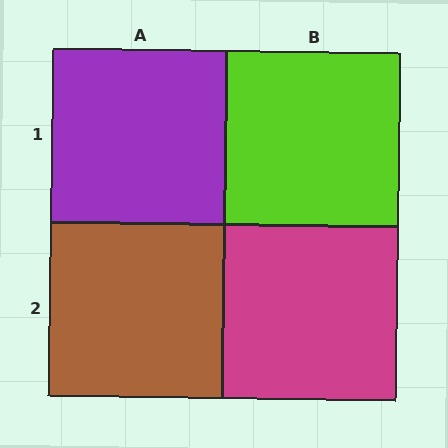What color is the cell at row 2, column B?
Magenta.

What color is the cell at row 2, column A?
Brown.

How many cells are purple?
1 cell is purple.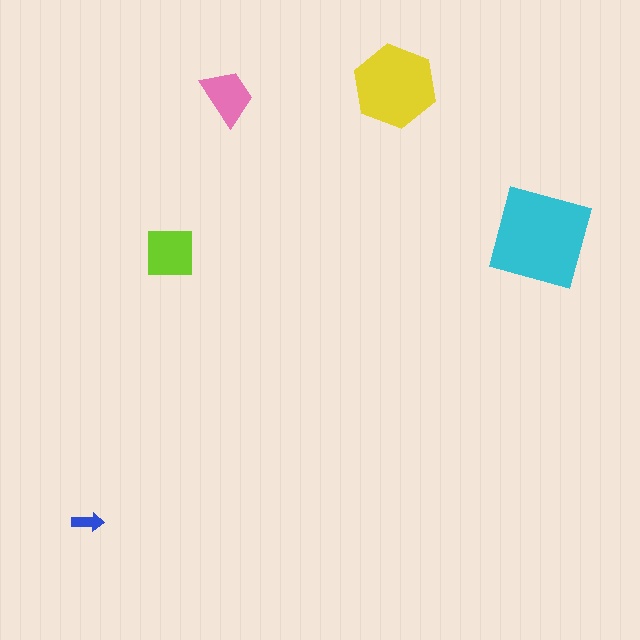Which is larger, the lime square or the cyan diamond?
The cyan diamond.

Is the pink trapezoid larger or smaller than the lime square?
Smaller.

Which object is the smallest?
The blue arrow.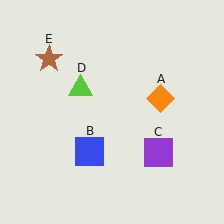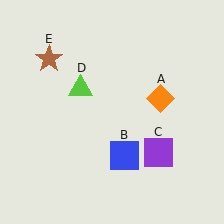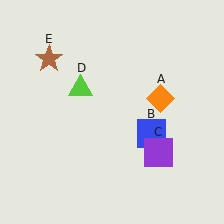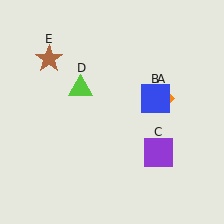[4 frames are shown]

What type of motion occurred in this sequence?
The blue square (object B) rotated counterclockwise around the center of the scene.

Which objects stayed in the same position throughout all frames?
Orange diamond (object A) and purple square (object C) and lime triangle (object D) and brown star (object E) remained stationary.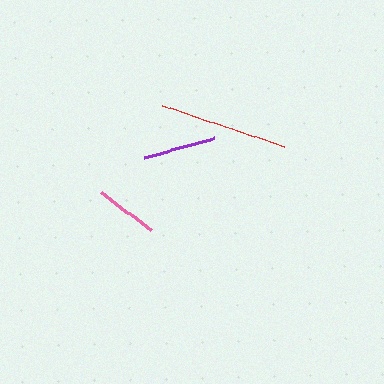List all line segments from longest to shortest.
From longest to shortest: red, purple, pink.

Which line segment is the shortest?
The pink line is the shortest at approximately 63 pixels.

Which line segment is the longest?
The red line is the longest at approximately 129 pixels.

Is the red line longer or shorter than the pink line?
The red line is longer than the pink line.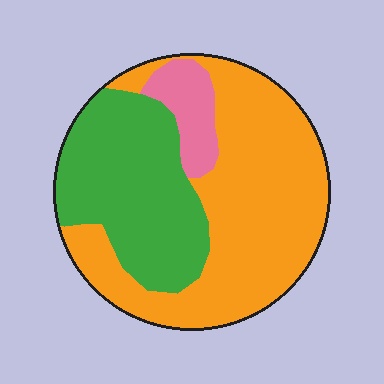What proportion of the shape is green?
Green takes up about three eighths (3/8) of the shape.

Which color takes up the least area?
Pink, at roughly 10%.